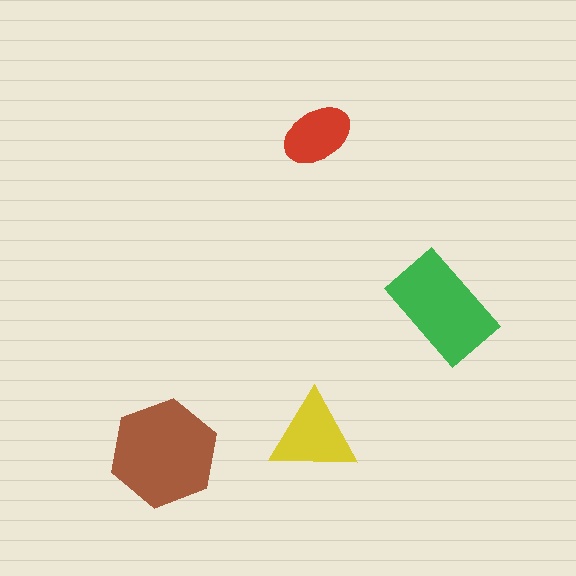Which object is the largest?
The brown hexagon.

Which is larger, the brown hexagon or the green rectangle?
The brown hexagon.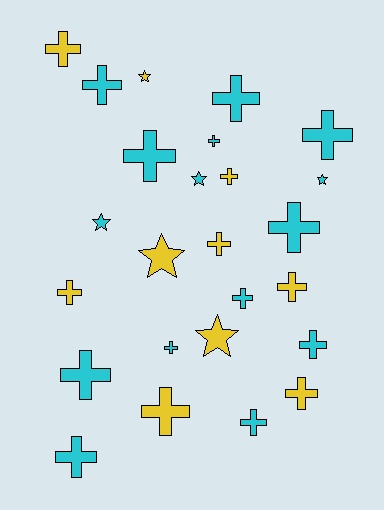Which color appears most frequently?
Cyan, with 15 objects.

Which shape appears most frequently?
Cross, with 19 objects.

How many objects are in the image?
There are 25 objects.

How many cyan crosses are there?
There are 12 cyan crosses.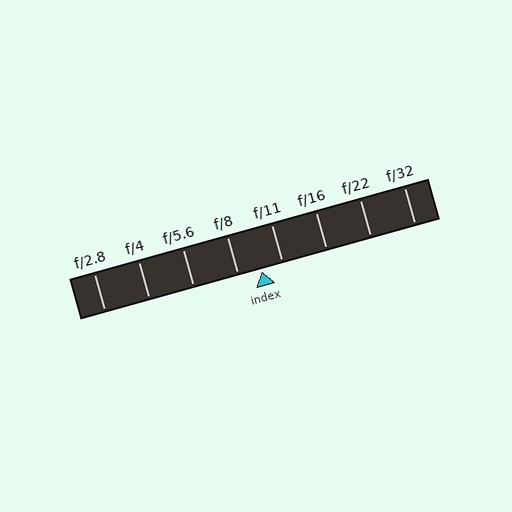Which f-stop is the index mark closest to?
The index mark is closest to f/11.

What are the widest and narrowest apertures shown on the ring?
The widest aperture shown is f/2.8 and the narrowest is f/32.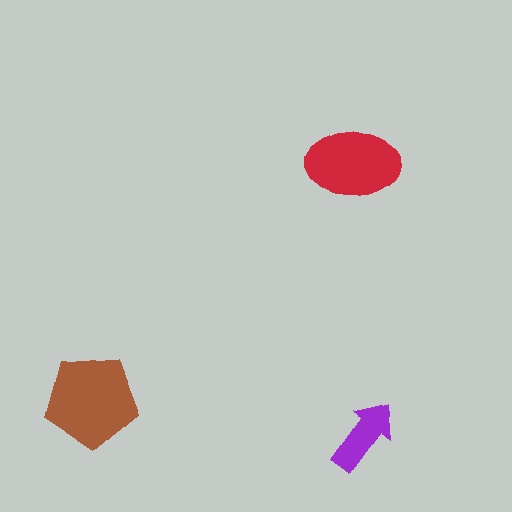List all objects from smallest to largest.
The purple arrow, the red ellipse, the brown pentagon.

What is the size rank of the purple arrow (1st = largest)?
3rd.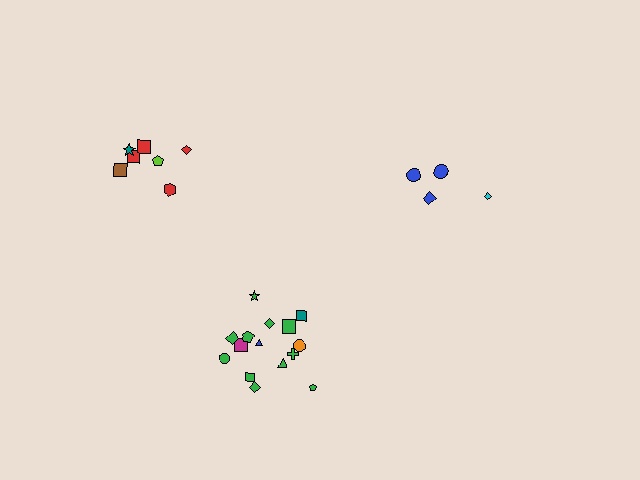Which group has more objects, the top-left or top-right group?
The top-left group.